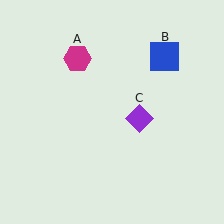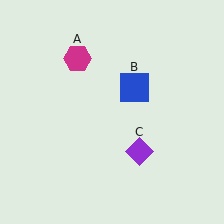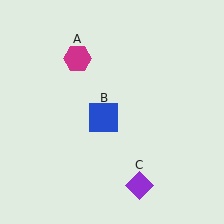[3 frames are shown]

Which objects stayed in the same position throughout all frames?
Magenta hexagon (object A) remained stationary.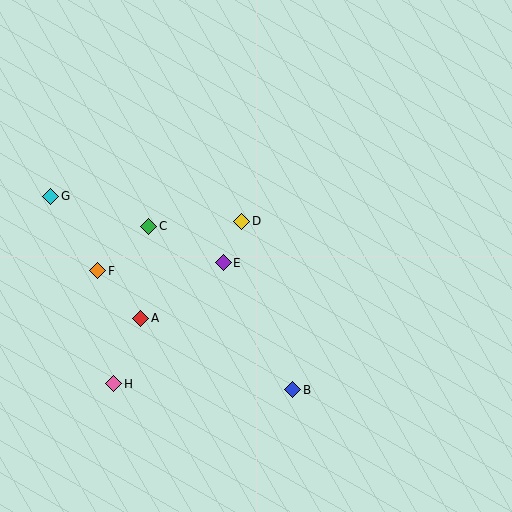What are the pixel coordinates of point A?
Point A is at (141, 318).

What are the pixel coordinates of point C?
Point C is at (149, 226).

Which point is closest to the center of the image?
Point E at (223, 263) is closest to the center.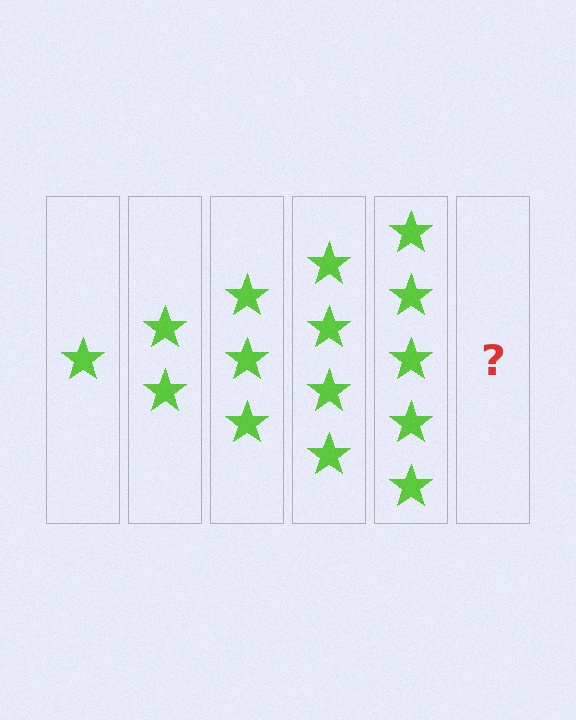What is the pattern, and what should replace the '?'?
The pattern is that each step adds one more star. The '?' should be 6 stars.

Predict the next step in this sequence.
The next step is 6 stars.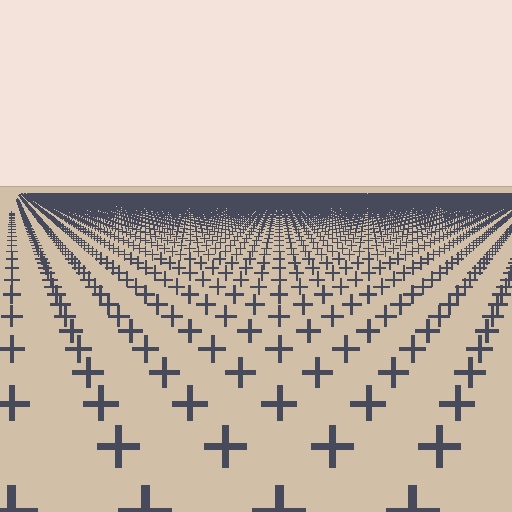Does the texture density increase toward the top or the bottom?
Density increases toward the top.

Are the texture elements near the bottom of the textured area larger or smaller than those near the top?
Larger. Near the bottom, elements are closer to the viewer and appear at a bigger on-screen size.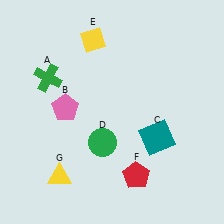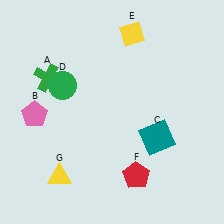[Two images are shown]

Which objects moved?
The objects that moved are: the pink pentagon (B), the green circle (D), the yellow diamond (E).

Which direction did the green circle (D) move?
The green circle (D) moved up.